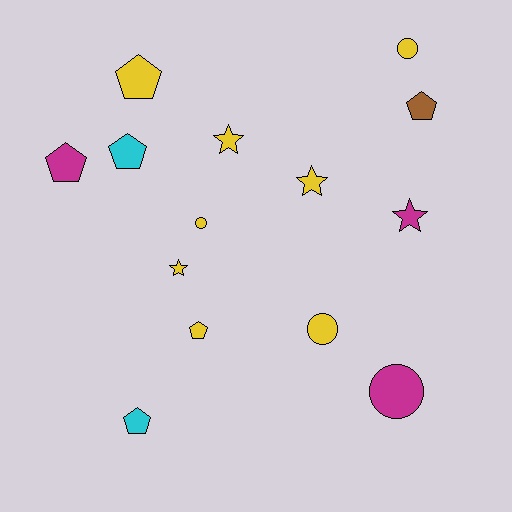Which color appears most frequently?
Yellow, with 8 objects.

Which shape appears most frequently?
Pentagon, with 6 objects.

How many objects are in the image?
There are 14 objects.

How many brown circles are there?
There are no brown circles.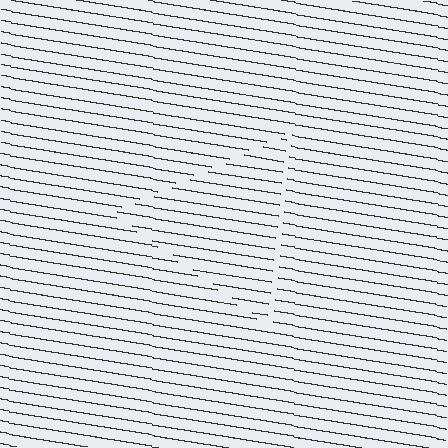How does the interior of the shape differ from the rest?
The interior of the shape contains the same grating, shifted by half a period — the contour is defined by the phase discontinuity where line-ends from the inner and outer gratings abut.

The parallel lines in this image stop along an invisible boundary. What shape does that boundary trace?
An illusory triangle. The interior of the shape contains the same grating, shifted by half a period — the contour is defined by the phase discontinuity where line-ends from the inner and outer gratings abut.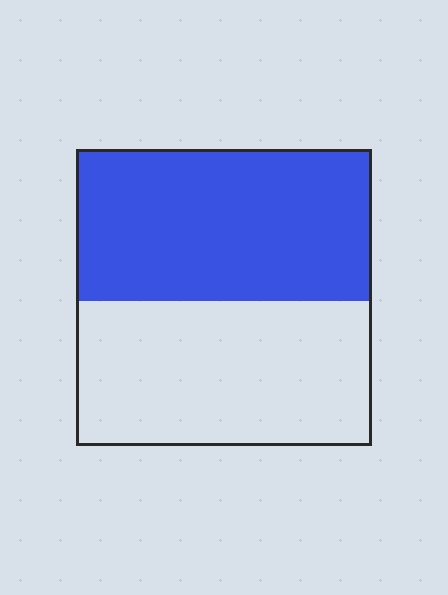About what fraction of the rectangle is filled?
About one half (1/2).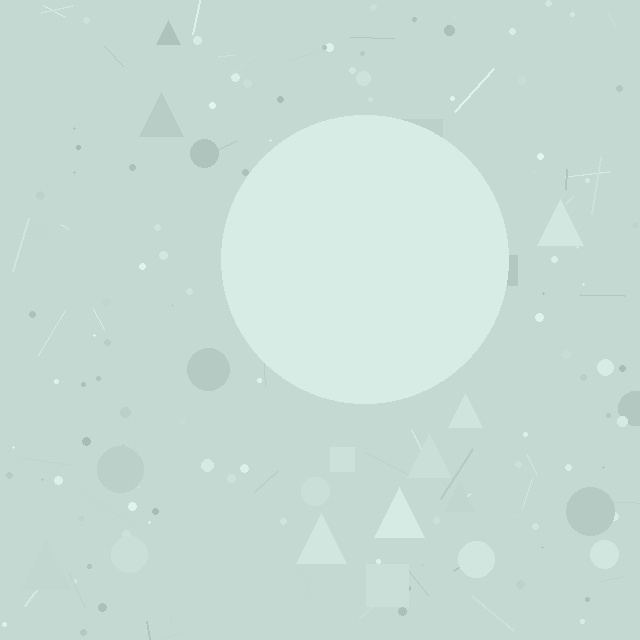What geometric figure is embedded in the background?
A circle is embedded in the background.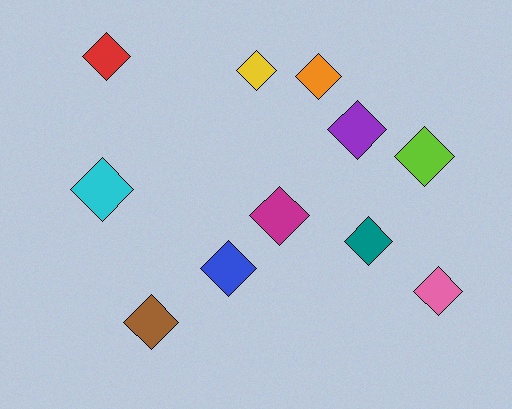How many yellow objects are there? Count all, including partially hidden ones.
There is 1 yellow object.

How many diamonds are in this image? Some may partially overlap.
There are 11 diamonds.